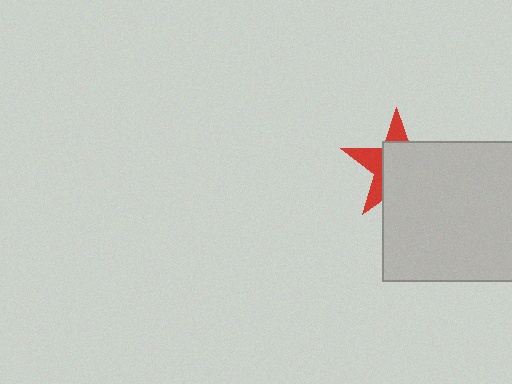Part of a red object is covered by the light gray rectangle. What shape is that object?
It is a star.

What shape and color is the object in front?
The object in front is a light gray rectangle.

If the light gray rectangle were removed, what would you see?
You would see the complete red star.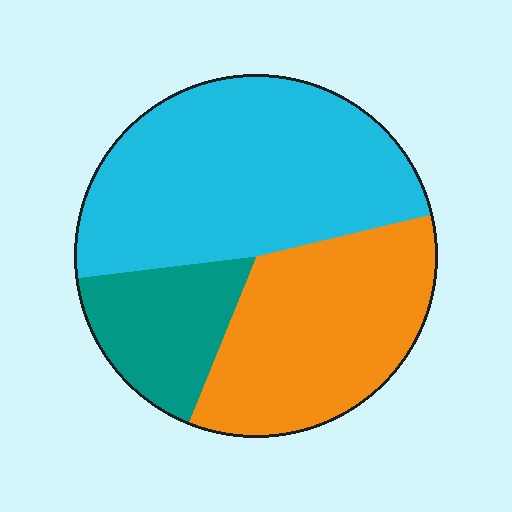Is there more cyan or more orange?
Cyan.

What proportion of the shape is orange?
Orange covers roughly 35% of the shape.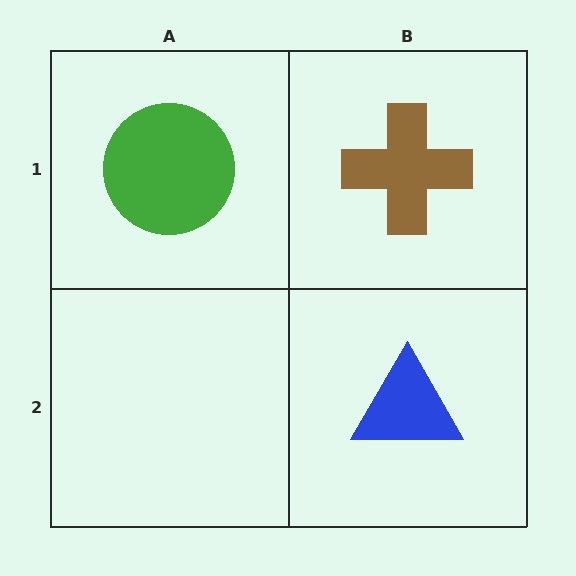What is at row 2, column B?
A blue triangle.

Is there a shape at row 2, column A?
No, that cell is empty.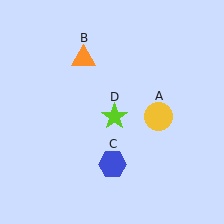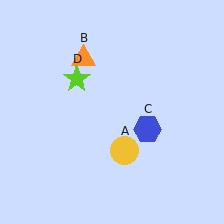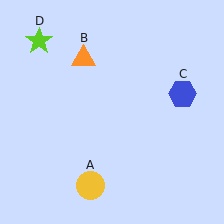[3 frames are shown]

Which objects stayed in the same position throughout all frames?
Orange triangle (object B) remained stationary.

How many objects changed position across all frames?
3 objects changed position: yellow circle (object A), blue hexagon (object C), lime star (object D).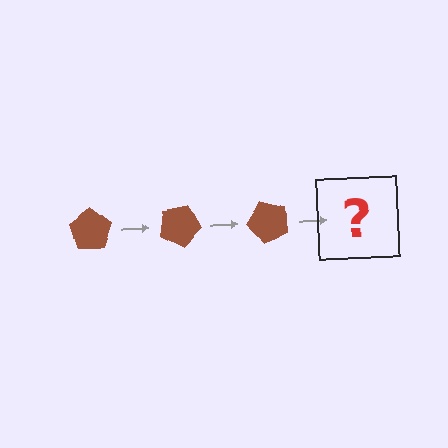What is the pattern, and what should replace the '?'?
The pattern is that the pentagon rotates 25 degrees each step. The '?' should be a brown pentagon rotated 75 degrees.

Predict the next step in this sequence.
The next step is a brown pentagon rotated 75 degrees.